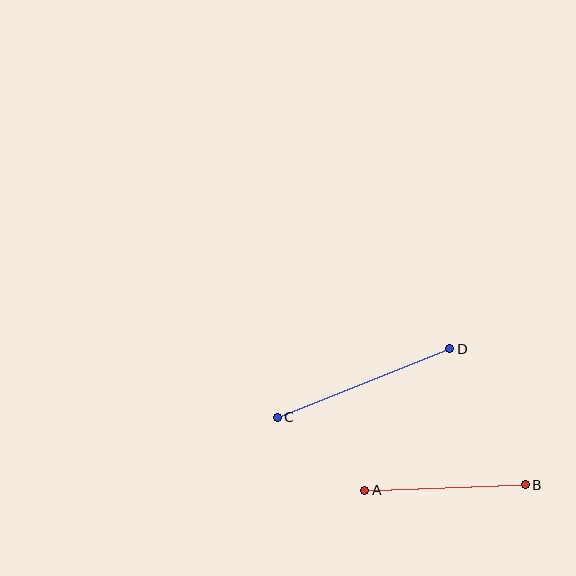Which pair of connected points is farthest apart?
Points C and D are farthest apart.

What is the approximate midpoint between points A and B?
The midpoint is at approximately (445, 487) pixels.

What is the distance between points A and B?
The distance is approximately 160 pixels.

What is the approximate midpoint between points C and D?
The midpoint is at approximately (364, 383) pixels.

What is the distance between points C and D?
The distance is approximately 185 pixels.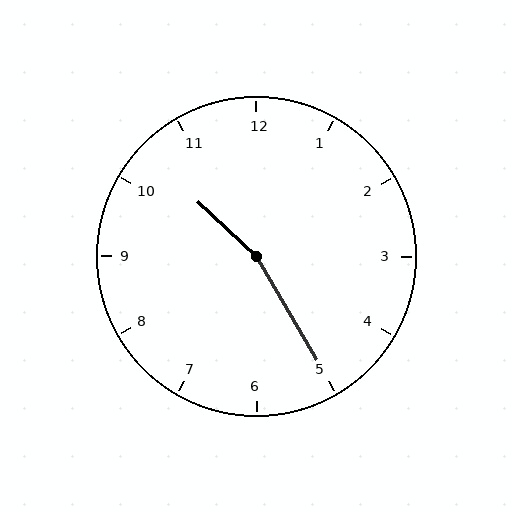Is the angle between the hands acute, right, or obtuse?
It is obtuse.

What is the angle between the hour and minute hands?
Approximately 162 degrees.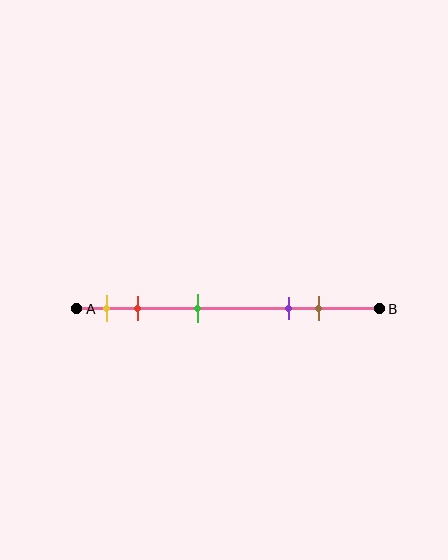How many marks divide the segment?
There are 5 marks dividing the segment.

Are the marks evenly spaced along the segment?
No, the marks are not evenly spaced.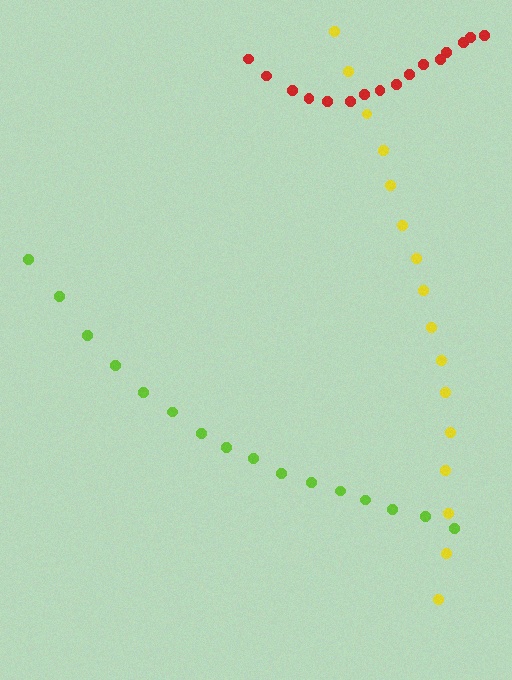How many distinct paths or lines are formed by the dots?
There are 3 distinct paths.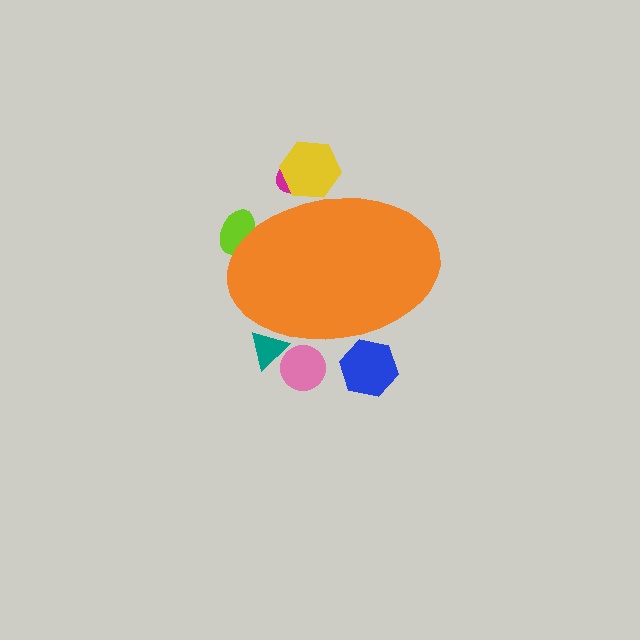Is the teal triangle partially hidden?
Yes, the teal triangle is partially hidden behind the orange ellipse.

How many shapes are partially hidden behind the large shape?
6 shapes are partially hidden.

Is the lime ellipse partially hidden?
Yes, the lime ellipse is partially hidden behind the orange ellipse.